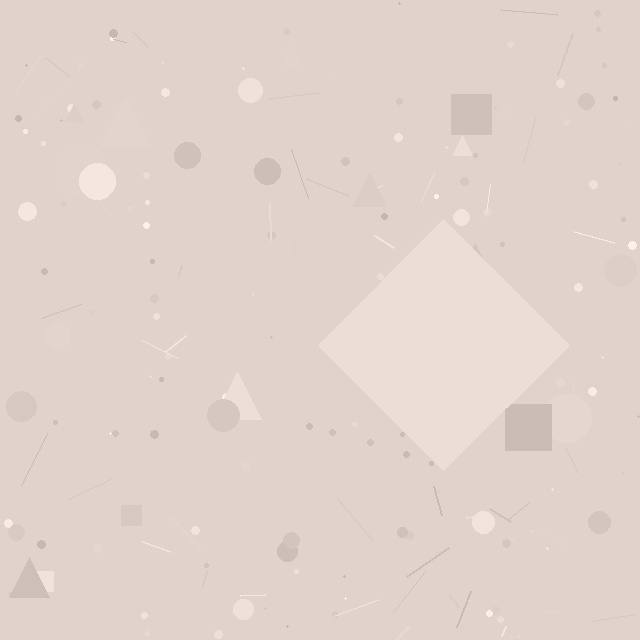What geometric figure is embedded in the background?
A diamond is embedded in the background.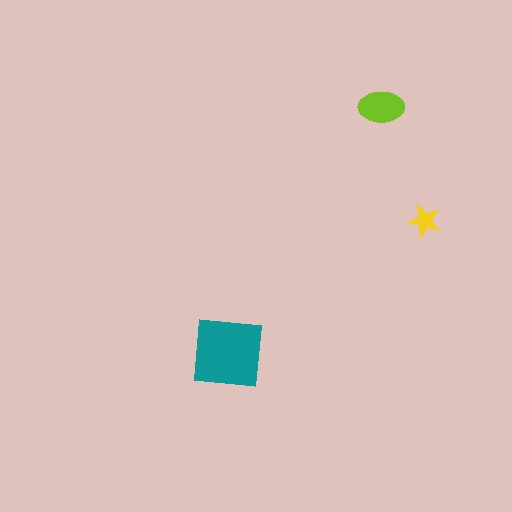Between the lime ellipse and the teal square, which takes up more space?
The teal square.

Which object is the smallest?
The yellow star.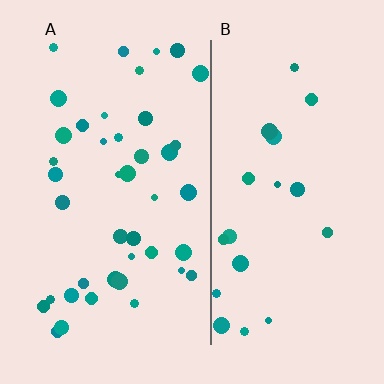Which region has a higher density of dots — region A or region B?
A (the left).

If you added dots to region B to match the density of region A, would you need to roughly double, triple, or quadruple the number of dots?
Approximately double.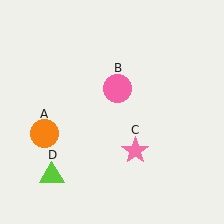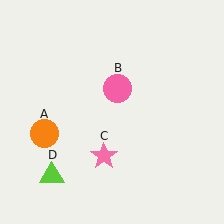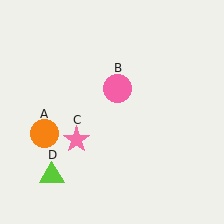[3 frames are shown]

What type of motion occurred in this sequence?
The pink star (object C) rotated clockwise around the center of the scene.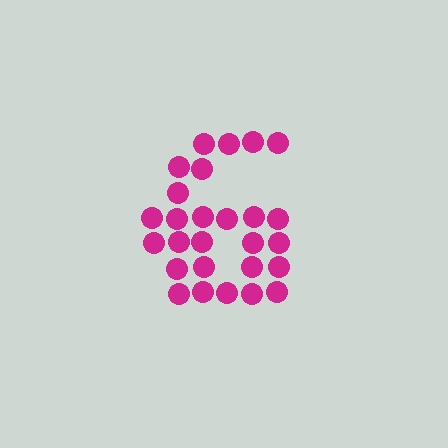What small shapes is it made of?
It is made of small circles.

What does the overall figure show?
The overall figure shows the digit 6.